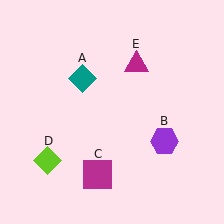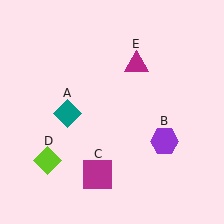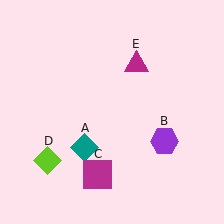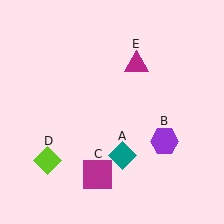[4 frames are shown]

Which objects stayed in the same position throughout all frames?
Purple hexagon (object B) and magenta square (object C) and lime diamond (object D) and magenta triangle (object E) remained stationary.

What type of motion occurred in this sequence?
The teal diamond (object A) rotated counterclockwise around the center of the scene.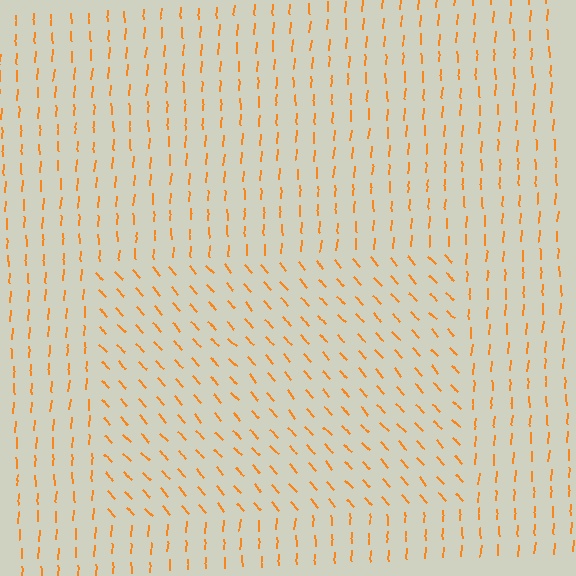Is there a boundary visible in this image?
Yes, there is a texture boundary formed by a change in line orientation.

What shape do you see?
I see a rectangle.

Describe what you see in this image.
The image is filled with small orange line segments. A rectangle region in the image has lines oriented differently from the surrounding lines, creating a visible texture boundary.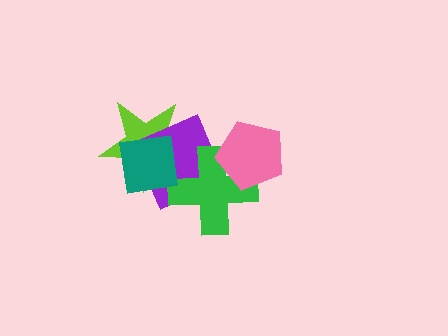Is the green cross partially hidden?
Yes, it is partially covered by another shape.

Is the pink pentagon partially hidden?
No, no other shape covers it.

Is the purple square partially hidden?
Yes, it is partially covered by another shape.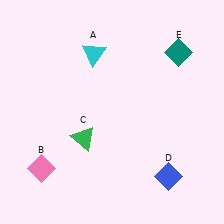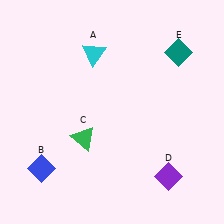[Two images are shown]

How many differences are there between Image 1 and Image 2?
There are 2 differences between the two images.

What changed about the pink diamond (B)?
In Image 1, B is pink. In Image 2, it changed to blue.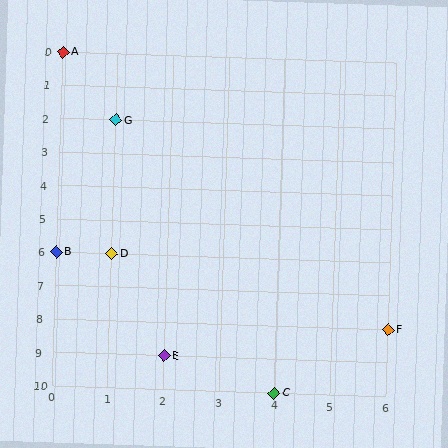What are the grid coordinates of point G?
Point G is at grid coordinates (1, 2).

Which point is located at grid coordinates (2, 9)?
Point E is at (2, 9).